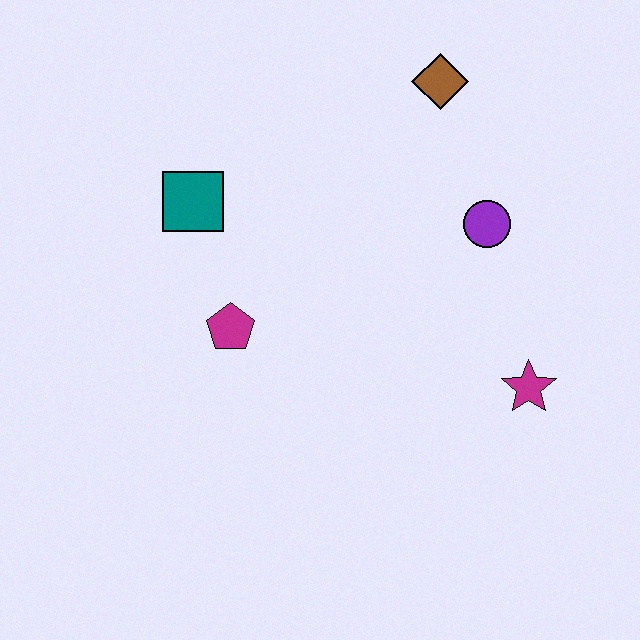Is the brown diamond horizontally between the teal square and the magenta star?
Yes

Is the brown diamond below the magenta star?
No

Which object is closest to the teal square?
The magenta pentagon is closest to the teal square.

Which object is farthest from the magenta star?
The teal square is farthest from the magenta star.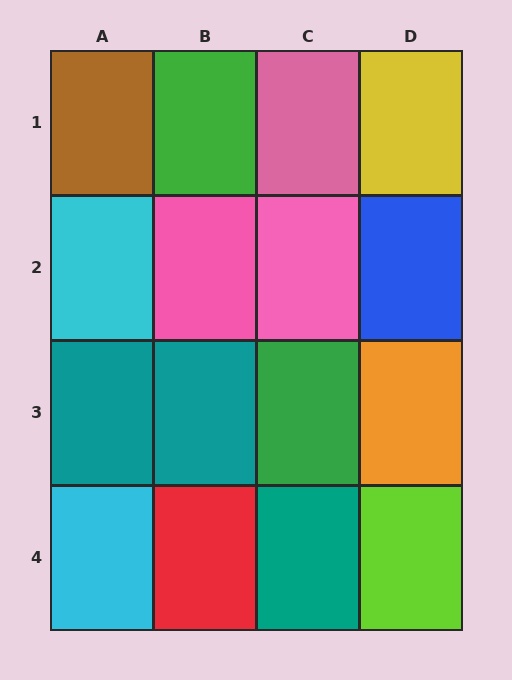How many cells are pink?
3 cells are pink.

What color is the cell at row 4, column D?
Lime.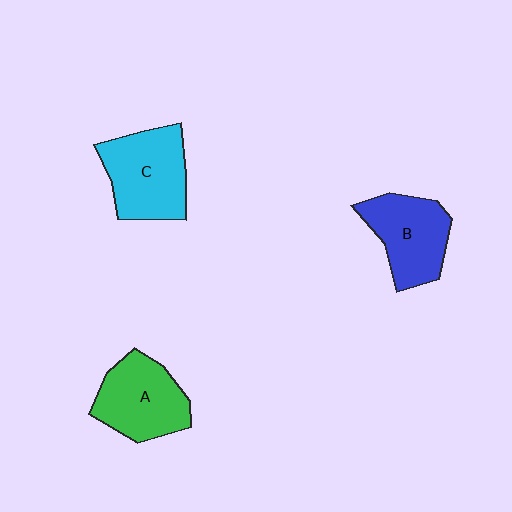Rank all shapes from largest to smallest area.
From largest to smallest: C (cyan), A (green), B (blue).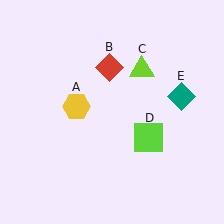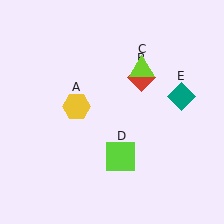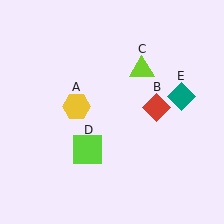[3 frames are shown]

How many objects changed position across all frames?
2 objects changed position: red diamond (object B), lime square (object D).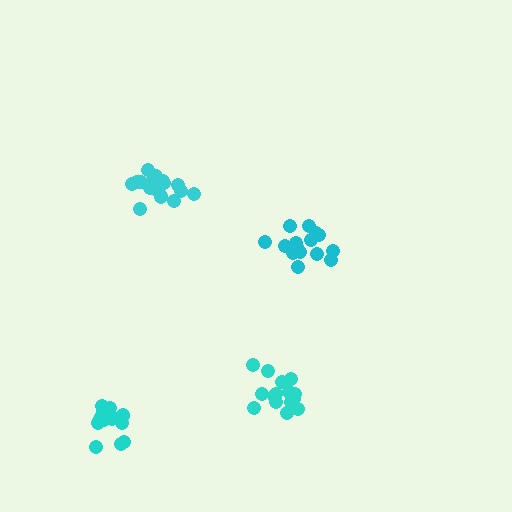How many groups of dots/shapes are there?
There are 4 groups.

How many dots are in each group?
Group 1: 16 dots, Group 2: 15 dots, Group 3: 15 dots, Group 4: 17 dots (63 total).